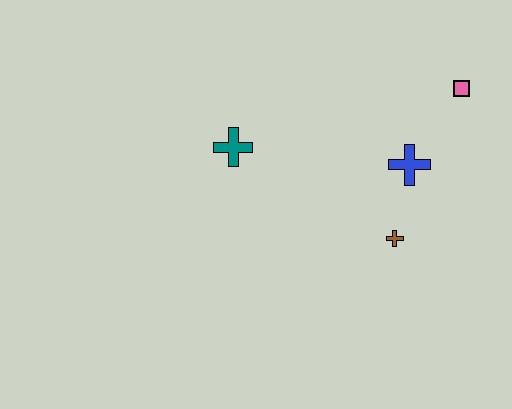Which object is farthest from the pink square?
The teal cross is farthest from the pink square.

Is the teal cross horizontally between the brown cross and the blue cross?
No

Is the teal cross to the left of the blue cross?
Yes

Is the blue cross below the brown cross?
No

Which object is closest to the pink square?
The blue cross is closest to the pink square.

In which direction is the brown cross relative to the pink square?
The brown cross is below the pink square.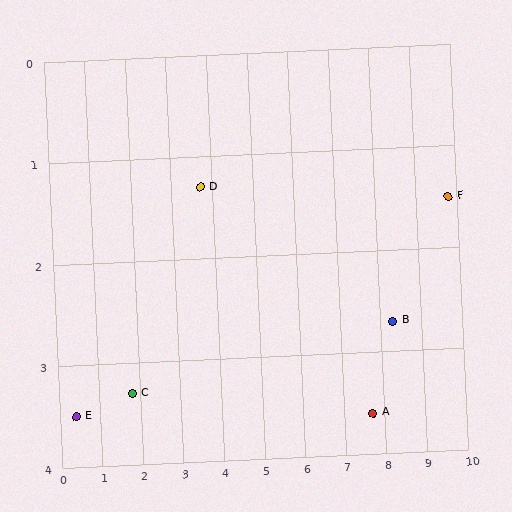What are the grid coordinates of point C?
Point C is at approximately (1.8, 3.3).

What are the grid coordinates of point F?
Point F is at approximately (9.8, 1.5).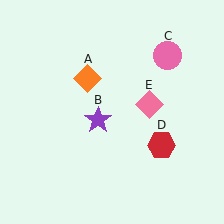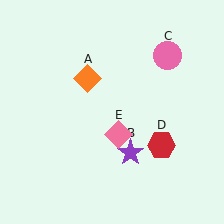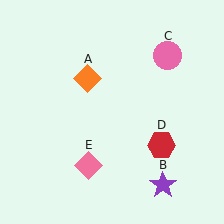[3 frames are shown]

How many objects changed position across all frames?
2 objects changed position: purple star (object B), pink diamond (object E).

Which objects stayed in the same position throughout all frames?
Orange diamond (object A) and pink circle (object C) and red hexagon (object D) remained stationary.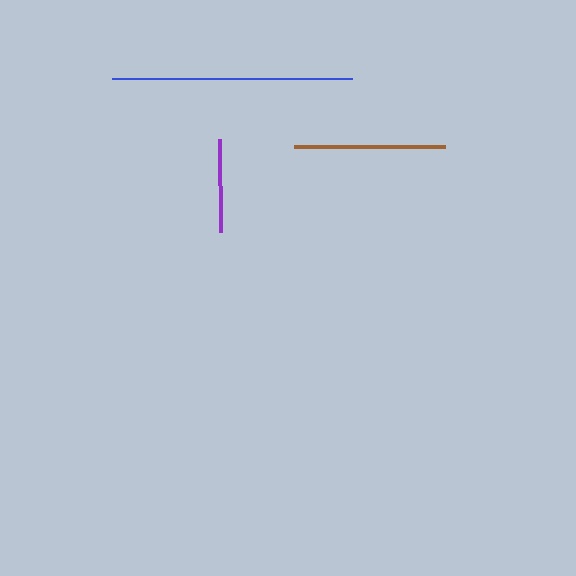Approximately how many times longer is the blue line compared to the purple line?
The blue line is approximately 2.6 times the length of the purple line.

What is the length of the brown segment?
The brown segment is approximately 151 pixels long.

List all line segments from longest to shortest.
From longest to shortest: blue, brown, purple.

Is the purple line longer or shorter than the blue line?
The blue line is longer than the purple line.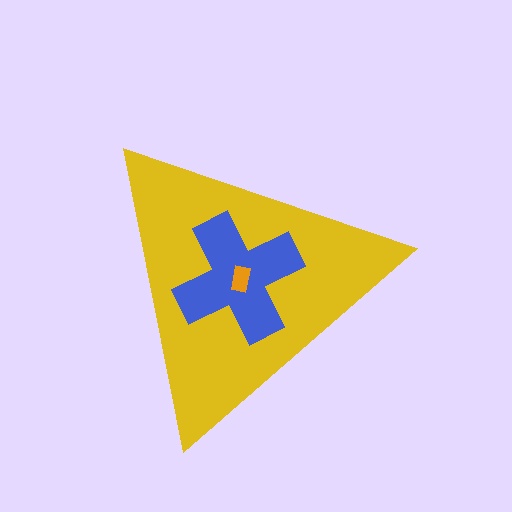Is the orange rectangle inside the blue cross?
Yes.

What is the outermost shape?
The yellow triangle.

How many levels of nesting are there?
3.